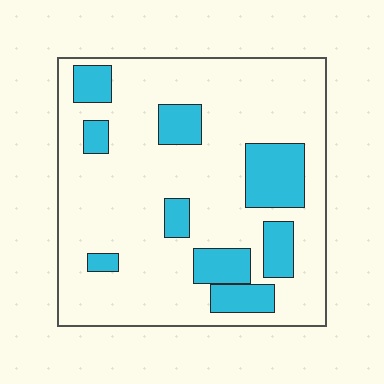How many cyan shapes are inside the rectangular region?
9.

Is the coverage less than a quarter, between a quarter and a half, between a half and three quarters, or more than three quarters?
Less than a quarter.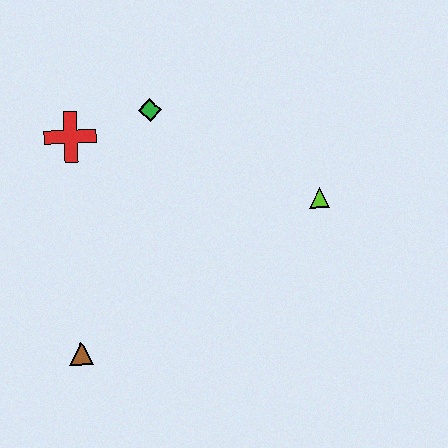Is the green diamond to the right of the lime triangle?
No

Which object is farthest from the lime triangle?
The brown triangle is farthest from the lime triangle.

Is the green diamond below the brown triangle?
No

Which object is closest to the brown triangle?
The red cross is closest to the brown triangle.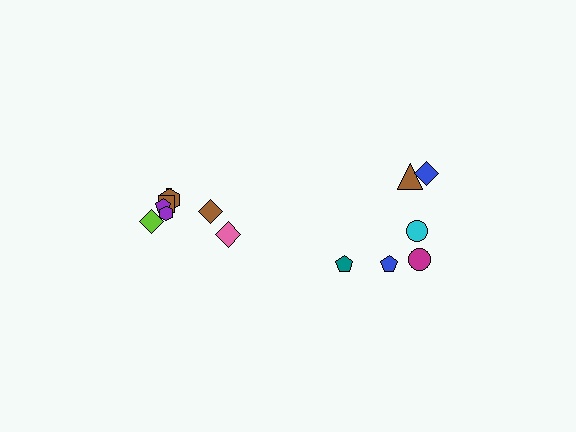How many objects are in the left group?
There are 8 objects.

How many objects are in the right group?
There are 6 objects.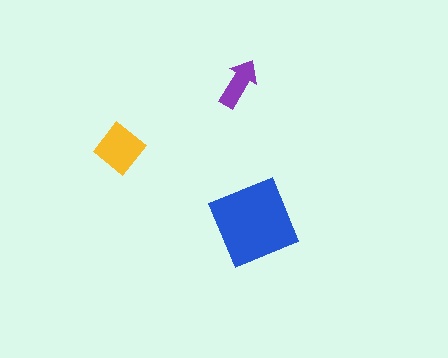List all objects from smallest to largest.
The purple arrow, the yellow diamond, the blue diamond.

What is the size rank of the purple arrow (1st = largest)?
3rd.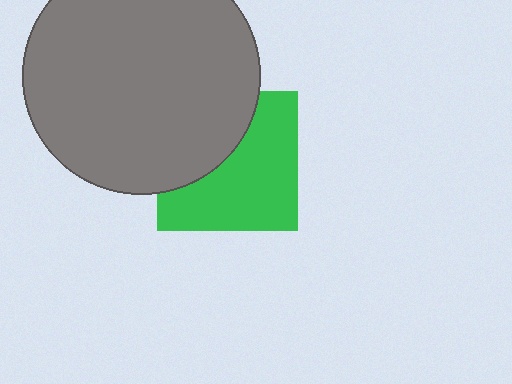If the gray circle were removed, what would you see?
You would see the complete green square.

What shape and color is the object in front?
The object in front is a gray circle.